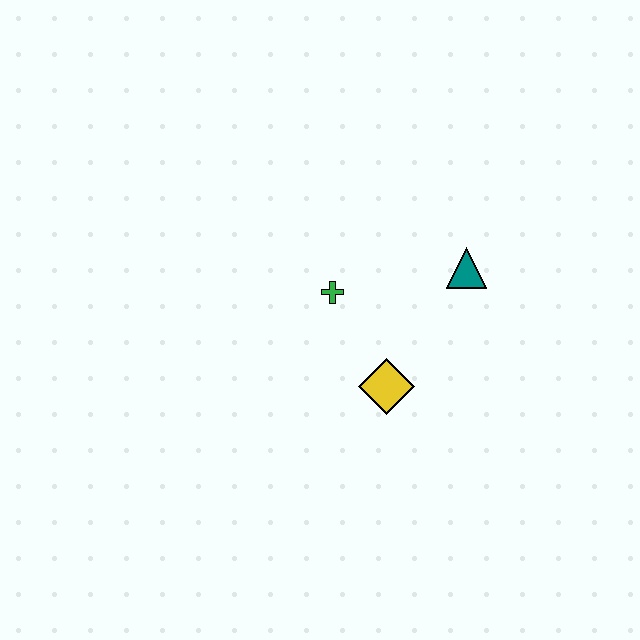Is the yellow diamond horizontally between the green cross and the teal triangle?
Yes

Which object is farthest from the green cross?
The teal triangle is farthest from the green cross.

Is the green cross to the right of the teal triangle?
No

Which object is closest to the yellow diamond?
The green cross is closest to the yellow diamond.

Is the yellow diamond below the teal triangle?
Yes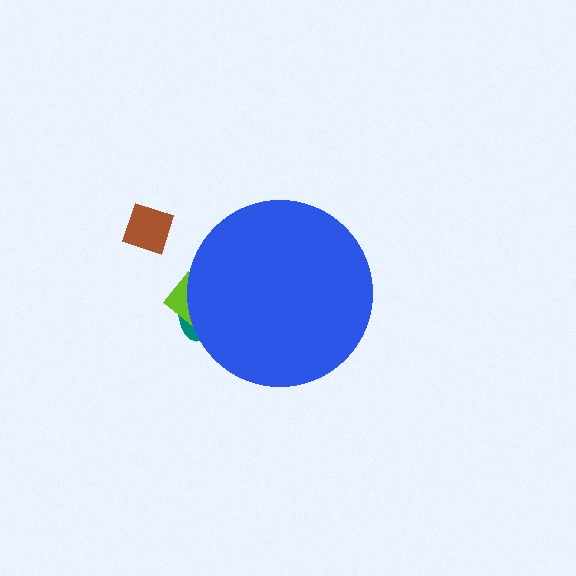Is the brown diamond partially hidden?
No, the brown diamond is fully visible.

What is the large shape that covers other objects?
A blue circle.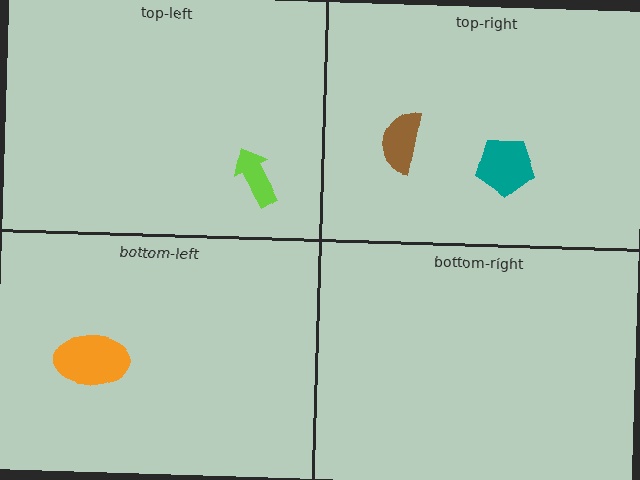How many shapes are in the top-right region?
2.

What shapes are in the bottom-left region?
The orange ellipse.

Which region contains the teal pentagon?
The top-right region.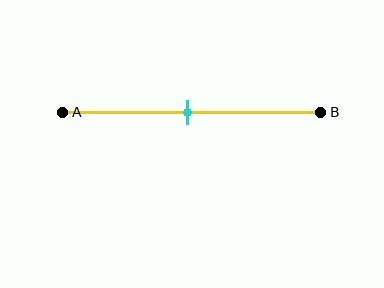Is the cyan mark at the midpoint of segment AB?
Yes, the mark is approximately at the midpoint.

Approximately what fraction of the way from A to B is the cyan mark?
The cyan mark is approximately 50% of the way from A to B.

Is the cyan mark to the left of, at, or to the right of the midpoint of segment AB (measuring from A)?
The cyan mark is approximately at the midpoint of segment AB.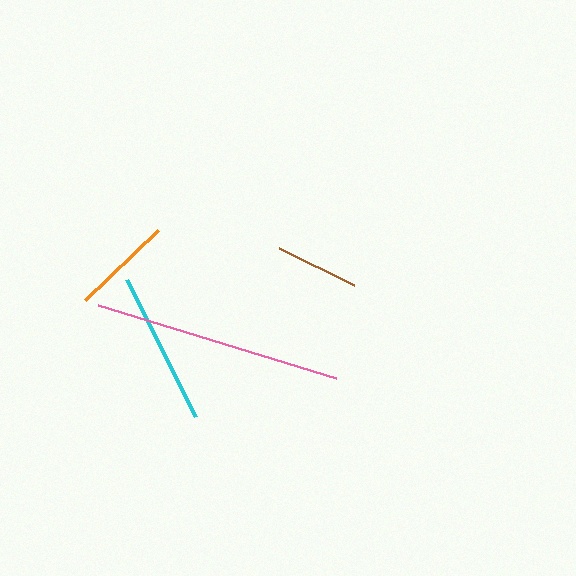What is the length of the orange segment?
The orange segment is approximately 101 pixels long.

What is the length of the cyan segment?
The cyan segment is approximately 154 pixels long.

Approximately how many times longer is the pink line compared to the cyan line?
The pink line is approximately 1.6 times the length of the cyan line.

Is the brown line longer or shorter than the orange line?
The orange line is longer than the brown line.